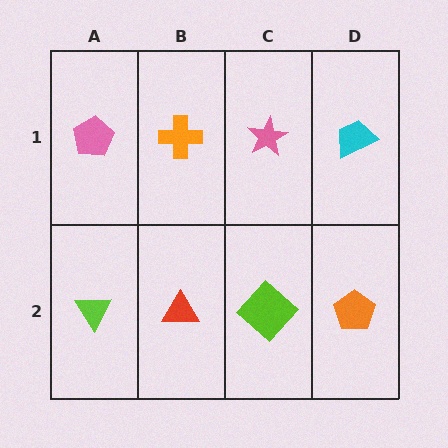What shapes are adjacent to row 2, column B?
An orange cross (row 1, column B), a lime triangle (row 2, column A), a lime diamond (row 2, column C).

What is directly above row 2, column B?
An orange cross.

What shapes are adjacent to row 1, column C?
A lime diamond (row 2, column C), an orange cross (row 1, column B), a cyan trapezoid (row 1, column D).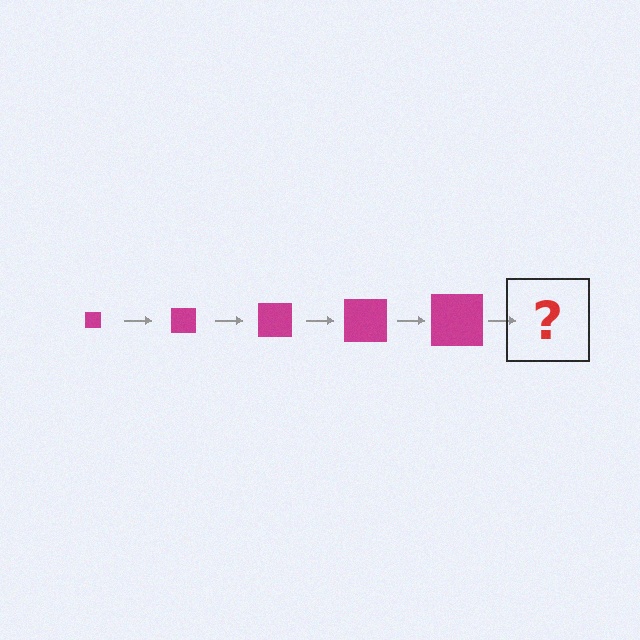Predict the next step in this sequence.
The next step is a magenta square, larger than the previous one.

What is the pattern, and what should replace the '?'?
The pattern is that the square gets progressively larger each step. The '?' should be a magenta square, larger than the previous one.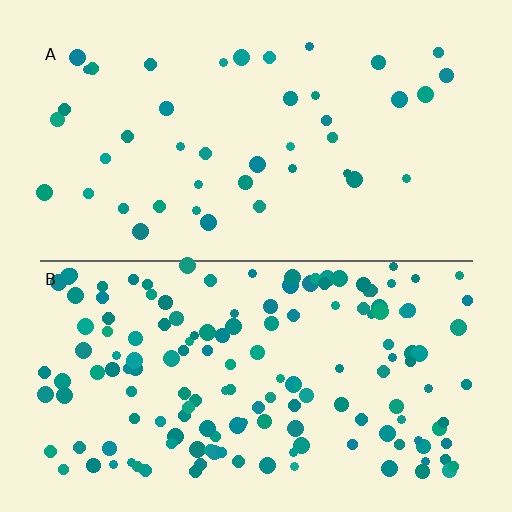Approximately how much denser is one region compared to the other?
Approximately 3.6× — region B over region A.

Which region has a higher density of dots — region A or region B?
B (the bottom).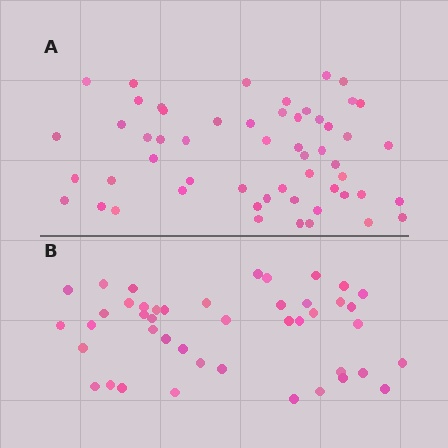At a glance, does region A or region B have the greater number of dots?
Region A (the top region) has more dots.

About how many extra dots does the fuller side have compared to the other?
Region A has roughly 12 or so more dots than region B.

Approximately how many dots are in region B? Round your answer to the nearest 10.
About 40 dots. (The exact count is 44, which rounds to 40.)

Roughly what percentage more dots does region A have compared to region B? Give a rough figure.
About 25% more.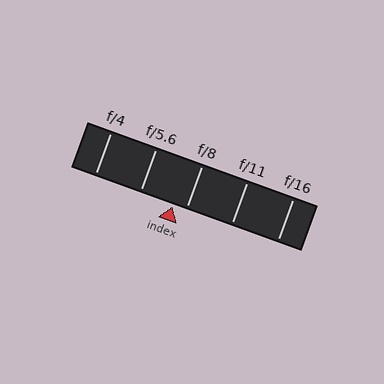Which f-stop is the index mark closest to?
The index mark is closest to f/8.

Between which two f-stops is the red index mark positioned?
The index mark is between f/5.6 and f/8.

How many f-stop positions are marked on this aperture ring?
There are 5 f-stop positions marked.